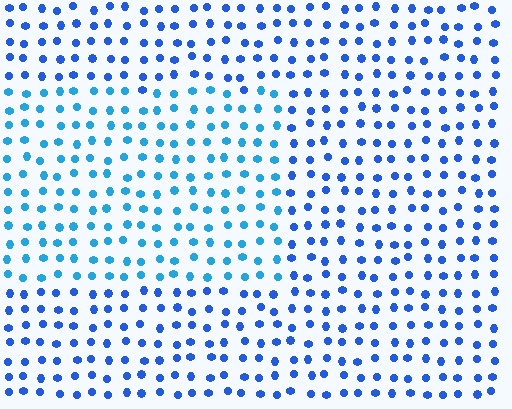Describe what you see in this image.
The image is filled with small blue elements in a uniform arrangement. A rectangle-shaped region is visible where the elements are tinted to a slightly different hue, forming a subtle color boundary.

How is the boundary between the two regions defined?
The boundary is defined purely by a slight shift in hue (about 25 degrees). Spacing, size, and orientation are identical on both sides.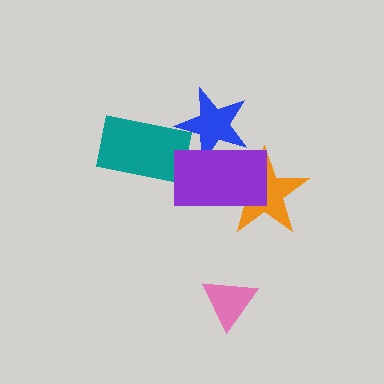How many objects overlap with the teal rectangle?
1 object overlaps with the teal rectangle.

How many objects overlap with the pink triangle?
0 objects overlap with the pink triangle.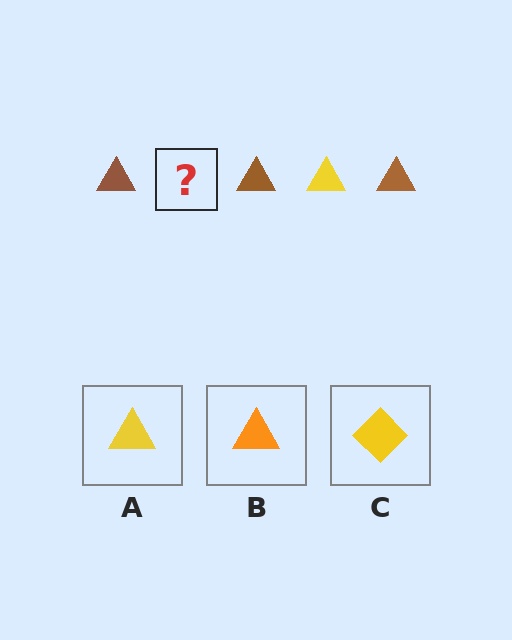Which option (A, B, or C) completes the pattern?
A.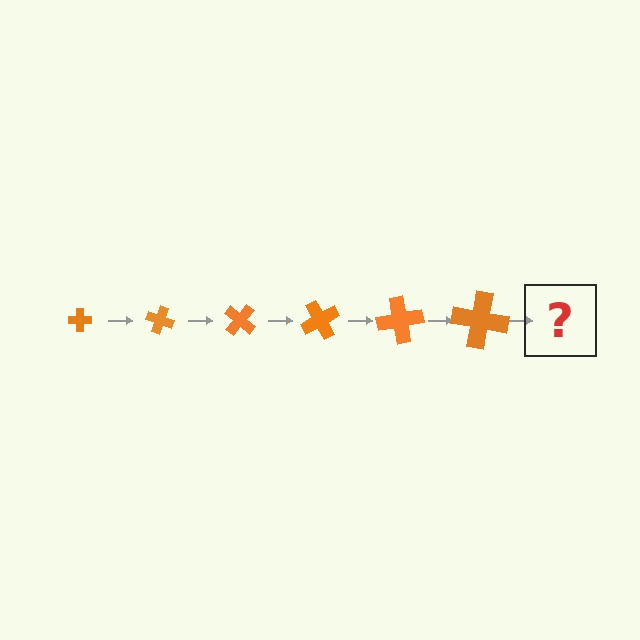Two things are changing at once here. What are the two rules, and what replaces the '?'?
The two rules are that the cross grows larger each step and it rotates 20 degrees each step. The '?' should be a cross, larger than the previous one and rotated 120 degrees from the start.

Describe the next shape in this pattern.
It should be a cross, larger than the previous one and rotated 120 degrees from the start.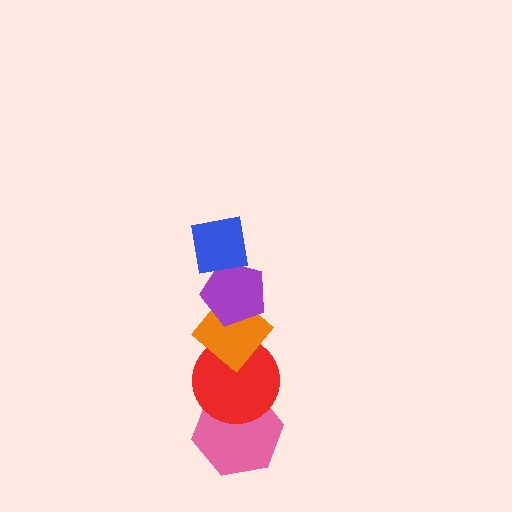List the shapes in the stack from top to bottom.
From top to bottom: the blue square, the purple pentagon, the orange diamond, the red circle, the pink hexagon.